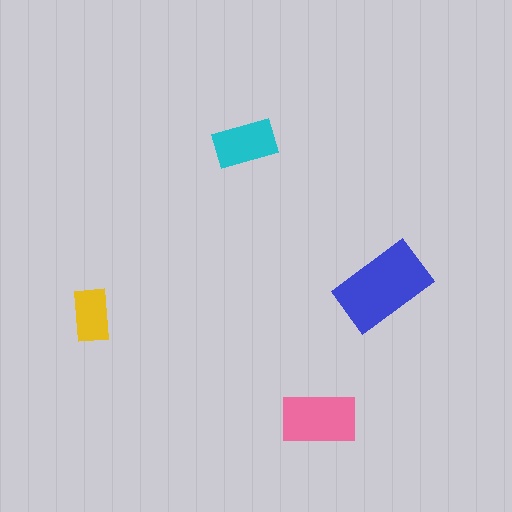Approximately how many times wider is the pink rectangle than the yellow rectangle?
About 1.5 times wider.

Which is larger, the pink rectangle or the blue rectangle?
The blue one.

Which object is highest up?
The cyan rectangle is topmost.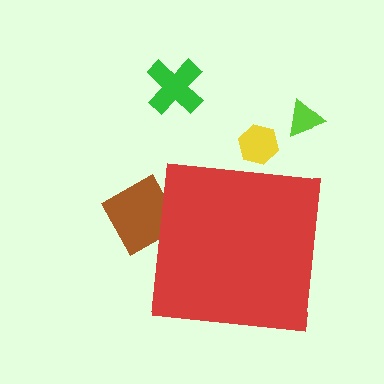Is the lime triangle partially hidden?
No, the lime triangle is fully visible.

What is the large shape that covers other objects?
A red square.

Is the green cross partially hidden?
No, the green cross is fully visible.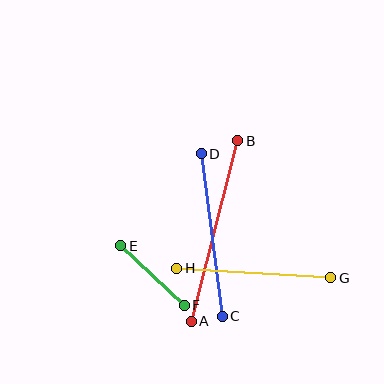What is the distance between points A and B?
The distance is approximately 187 pixels.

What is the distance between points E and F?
The distance is approximately 87 pixels.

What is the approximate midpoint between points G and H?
The midpoint is at approximately (254, 273) pixels.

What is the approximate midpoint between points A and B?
The midpoint is at approximately (215, 231) pixels.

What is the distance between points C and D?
The distance is approximately 164 pixels.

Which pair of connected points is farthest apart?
Points A and B are farthest apart.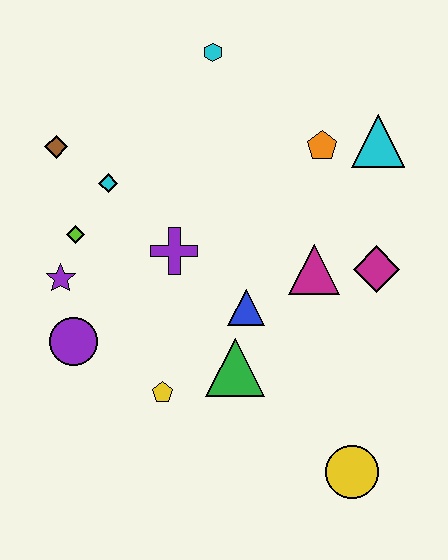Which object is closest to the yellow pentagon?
The green triangle is closest to the yellow pentagon.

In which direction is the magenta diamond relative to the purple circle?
The magenta diamond is to the right of the purple circle.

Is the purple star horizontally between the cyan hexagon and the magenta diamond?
No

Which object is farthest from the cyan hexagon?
The yellow circle is farthest from the cyan hexagon.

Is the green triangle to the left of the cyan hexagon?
No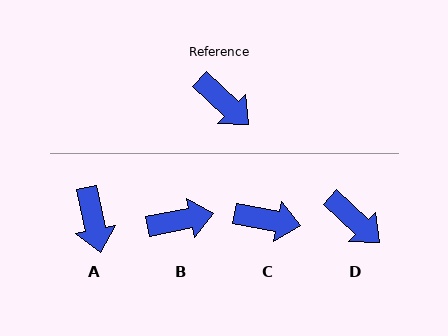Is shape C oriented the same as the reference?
No, it is off by about 33 degrees.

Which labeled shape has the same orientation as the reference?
D.